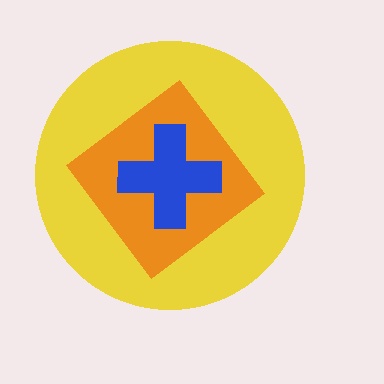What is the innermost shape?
The blue cross.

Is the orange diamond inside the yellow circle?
Yes.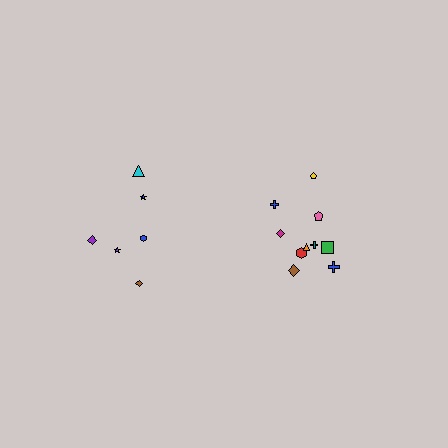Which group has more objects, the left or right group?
The right group.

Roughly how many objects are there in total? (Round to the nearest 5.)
Roughly 15 objects in total.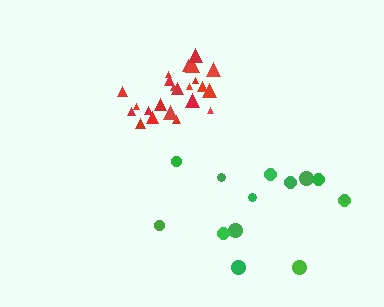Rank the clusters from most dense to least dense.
red, green.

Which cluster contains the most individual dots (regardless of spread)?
Red (24).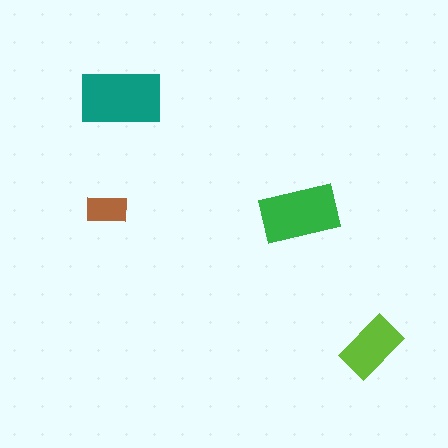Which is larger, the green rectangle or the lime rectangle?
The green one.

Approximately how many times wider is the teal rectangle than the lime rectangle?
About 1.5 times wider.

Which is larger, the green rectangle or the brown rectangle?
The green one.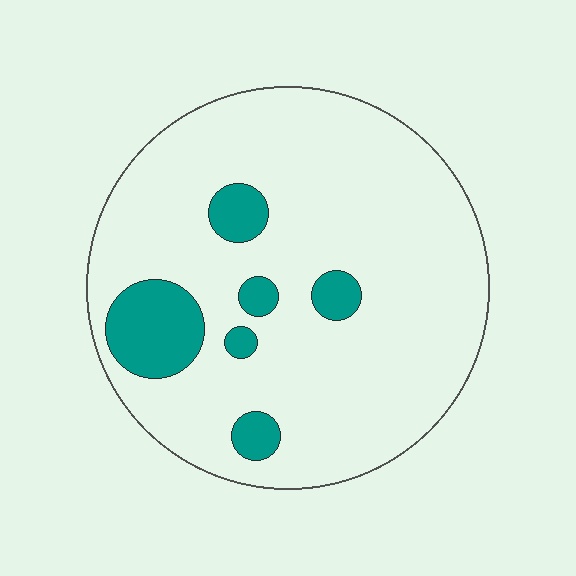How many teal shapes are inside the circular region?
6.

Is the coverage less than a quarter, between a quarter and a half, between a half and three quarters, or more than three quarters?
Less than a quarter.